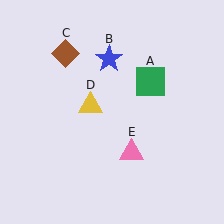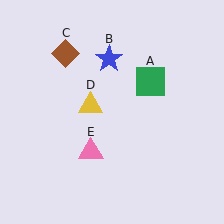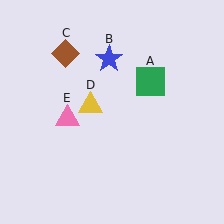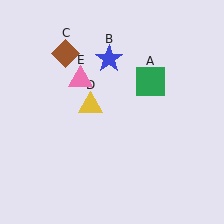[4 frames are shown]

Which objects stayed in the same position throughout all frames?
Green square (object A) and blue star (object B) and brown diamond (object C) and yellow triangle (object D) remained stationary.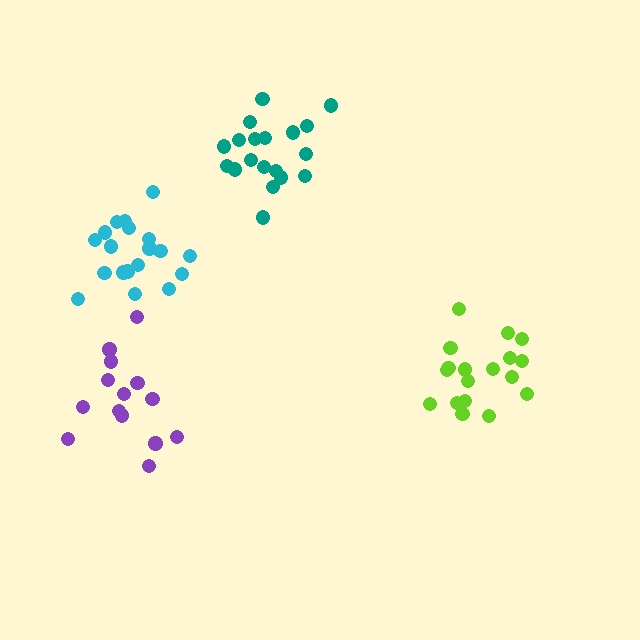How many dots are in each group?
Group 1: 19 dots, Group 2: 19 dots, Group 3: 14 dots, Group 4: 18 dots (70 total).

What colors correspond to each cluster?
The clusters are colored: cyan, teal, purple, lime.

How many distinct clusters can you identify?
There are 4 distinct clusters.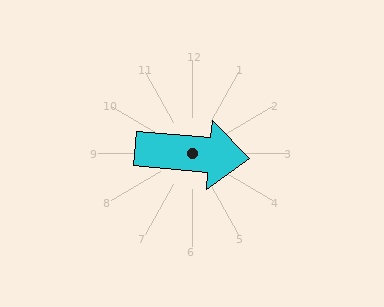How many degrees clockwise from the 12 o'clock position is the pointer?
Approximately 95 degrees.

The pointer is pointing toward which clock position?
Roughly 3 o'clock.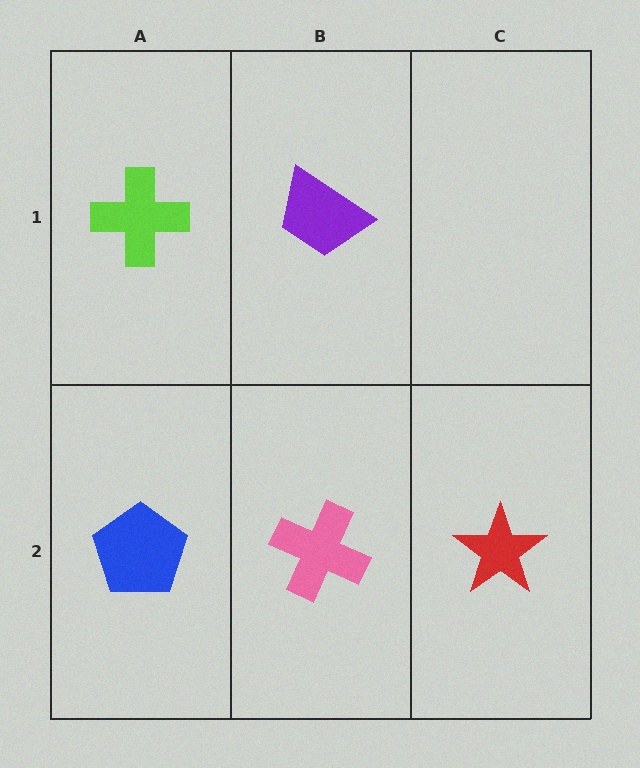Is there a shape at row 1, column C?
No, that cell is empty.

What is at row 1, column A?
A lime cross.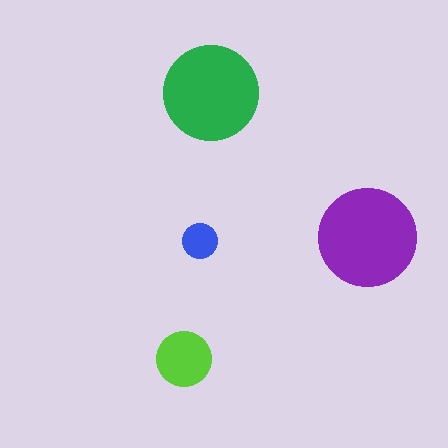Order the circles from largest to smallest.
the purple one, the green one, the lime one, the blue one.